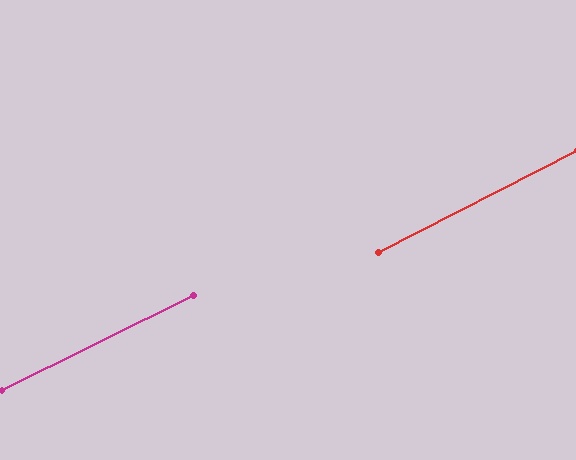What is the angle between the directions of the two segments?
Approximately 1 degree.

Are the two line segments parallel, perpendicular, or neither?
Parallel — their directions differ by only 1.1°.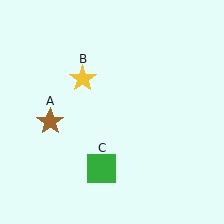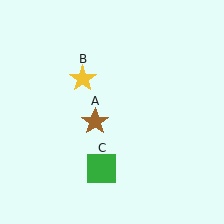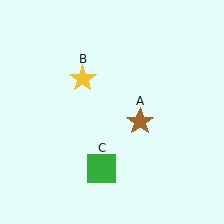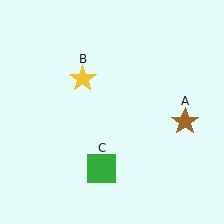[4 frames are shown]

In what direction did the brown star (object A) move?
The brown star (object A) moved right.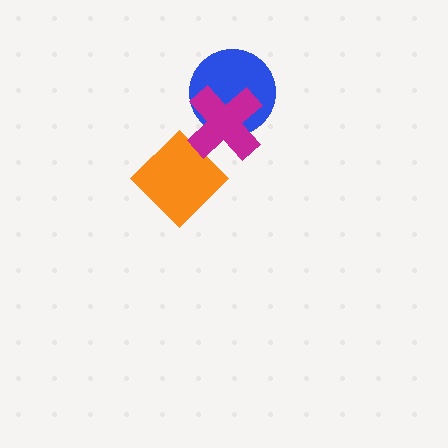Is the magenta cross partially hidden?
No, no other shape covers it.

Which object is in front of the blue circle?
The magenta cross is in front of the blue circle.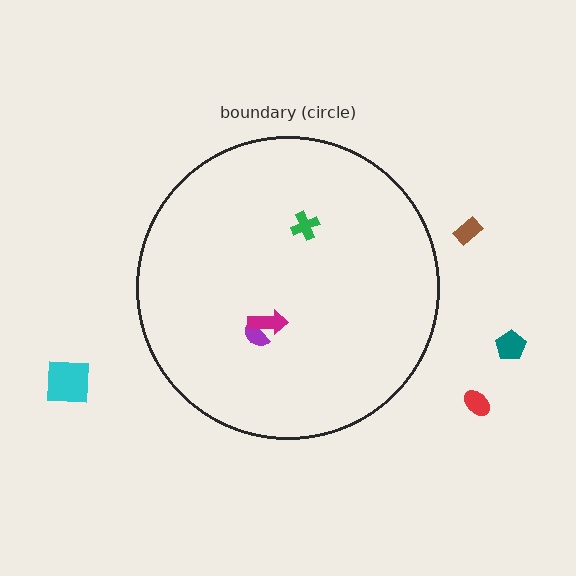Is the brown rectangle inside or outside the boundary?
Outside.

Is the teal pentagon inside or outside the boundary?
Outside.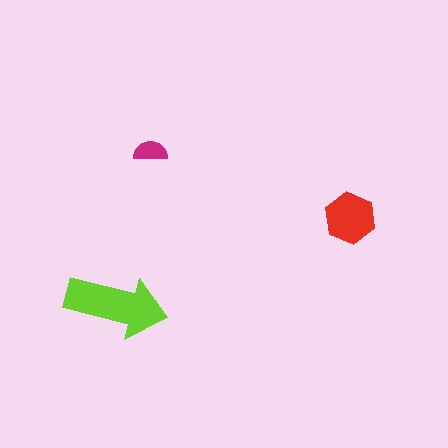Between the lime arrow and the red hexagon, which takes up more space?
The lime arrow.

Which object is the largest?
The lime arrow.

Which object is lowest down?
The lime arrow is bottommost.